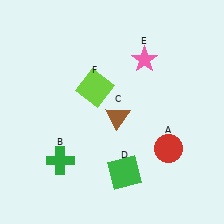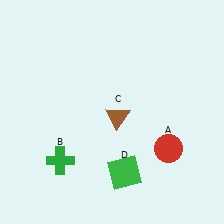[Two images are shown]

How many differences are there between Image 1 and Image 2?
There are 2 differences between the two images.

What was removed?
The lime square (F), the pink star (E) were removed in Image 2.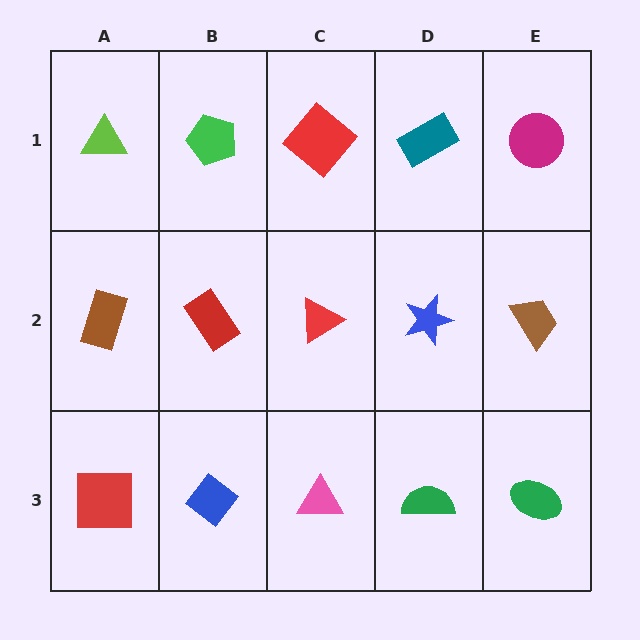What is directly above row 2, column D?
A teal rectangle.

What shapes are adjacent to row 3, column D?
A blue star (row 2, column D), a pink triangle (row 3, column C), a green ellipse (row 3, column E).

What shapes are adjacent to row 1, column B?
A red rectangle (row 2, column B), a lime triangle (row 1, column A), a red diamond (row 1, column C).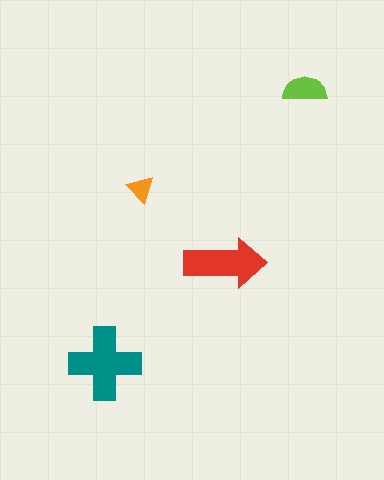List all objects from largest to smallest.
The teal cross, the red arrow, the lime semicircle, the orange triangle.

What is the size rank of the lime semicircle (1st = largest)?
3rd.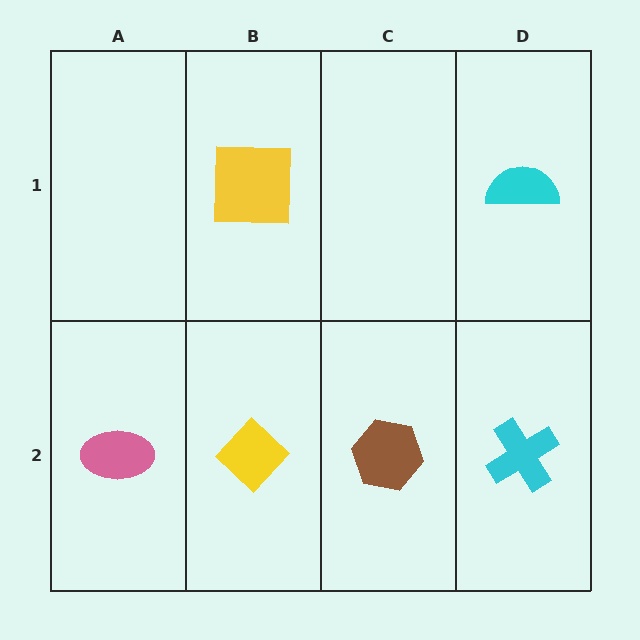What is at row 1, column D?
A cyan semicircle.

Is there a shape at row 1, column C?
No, that cell is empty.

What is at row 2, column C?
A brown hexagon.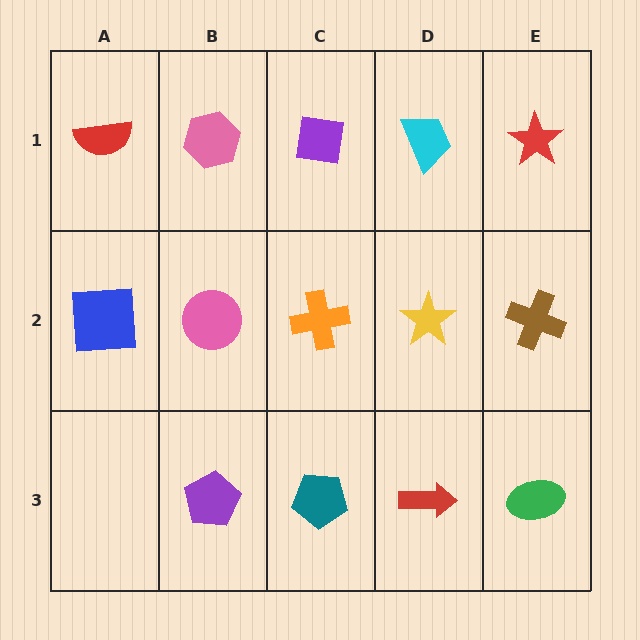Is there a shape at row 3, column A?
No, that cell is empty.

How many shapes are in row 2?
5 shapes.